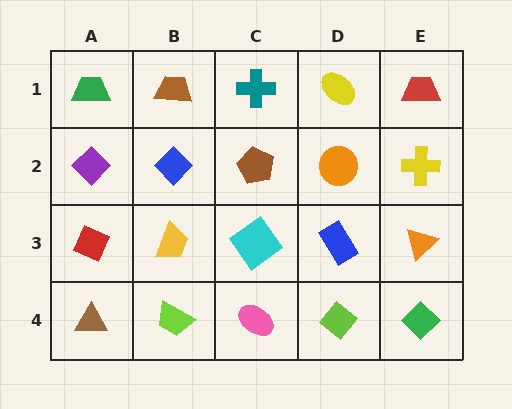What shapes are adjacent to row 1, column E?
A yellow cross (row 2, column E), a yellow ellipse (row 1, column D).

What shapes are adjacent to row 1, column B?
A blue diamond (row 2, column B), a green trapezoid (row 1, column A), a teal cross (row 1, column C).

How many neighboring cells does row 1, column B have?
3.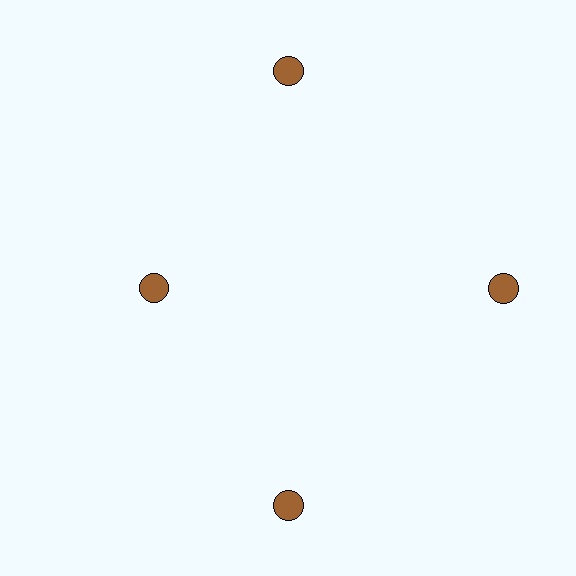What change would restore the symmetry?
The symmetry would be restored by moving it outward, back onto the ring so that all 4 circles sit at equal angles and equal distance from the center.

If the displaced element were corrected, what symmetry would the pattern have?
It would have 4-fold rotational symmetry — the pattern would map onto itself every 90 degrees.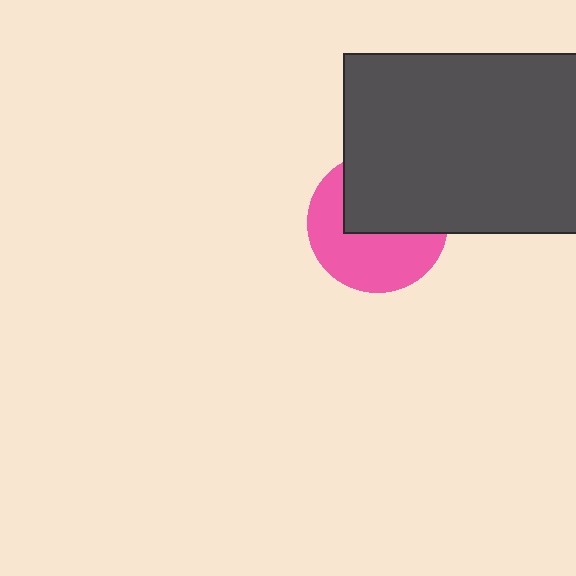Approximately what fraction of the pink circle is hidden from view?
Roughly 47% of the pink circle is hidden behind the dark gray rectangle.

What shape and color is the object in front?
The object in front is a dark gray rectangle.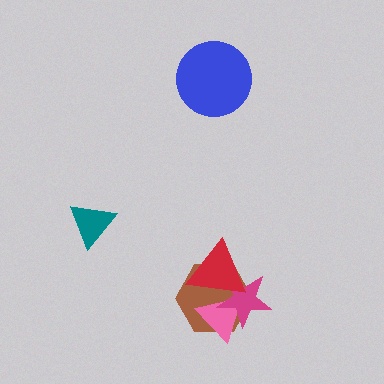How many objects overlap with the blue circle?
0 objects overlap with the blue circle.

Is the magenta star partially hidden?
Yes, it is partially covered by another shape.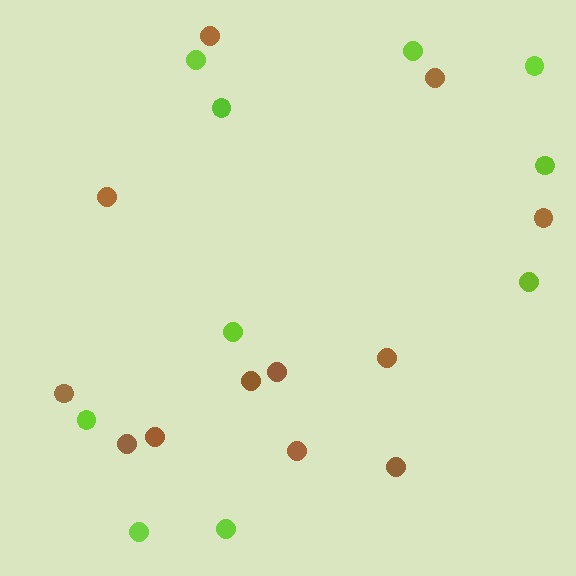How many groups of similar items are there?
There are 2 groups: one group of lime circles (10) and one group of brown circles (12).